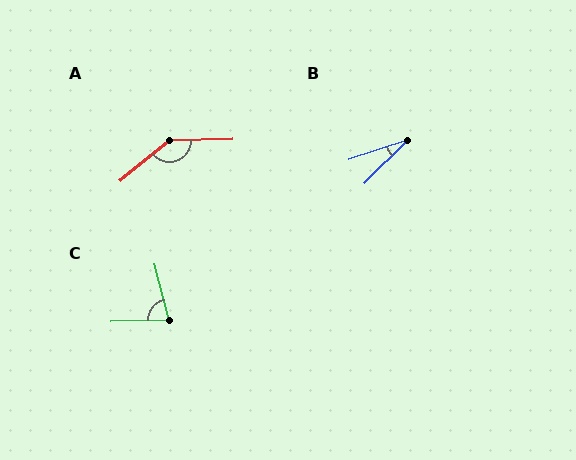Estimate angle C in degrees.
Approximately 78 degrees.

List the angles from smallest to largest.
B (26°), C (78°), A (142°).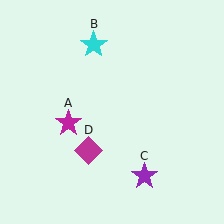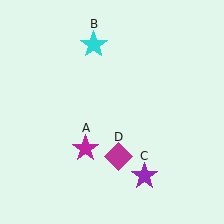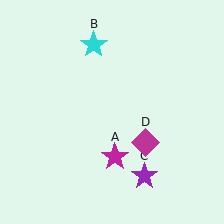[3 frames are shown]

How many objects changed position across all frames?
2 objects changed position: magenta star (object A), magenta diamond (object D).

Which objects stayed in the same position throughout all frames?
Cyan star (object B) and purple star (object C) remained stationary.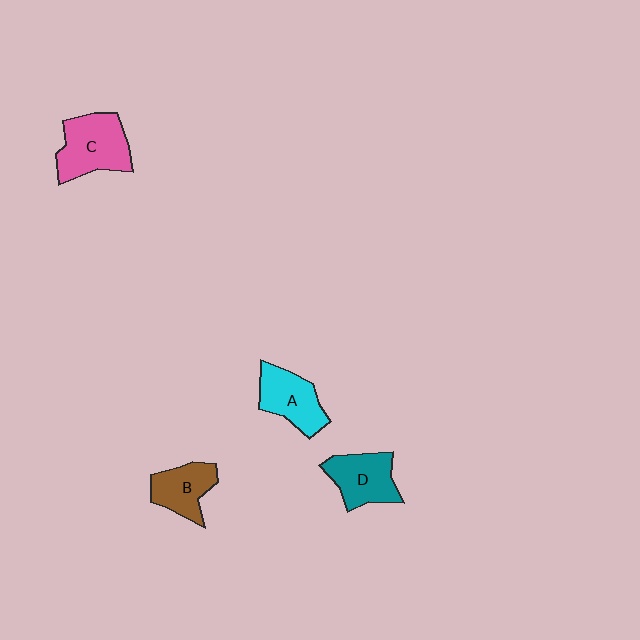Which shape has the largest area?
Shape C (pink).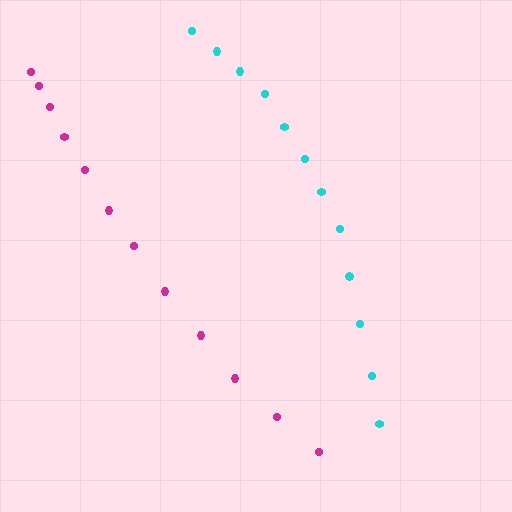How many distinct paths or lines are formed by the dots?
There are 2 distinct paths.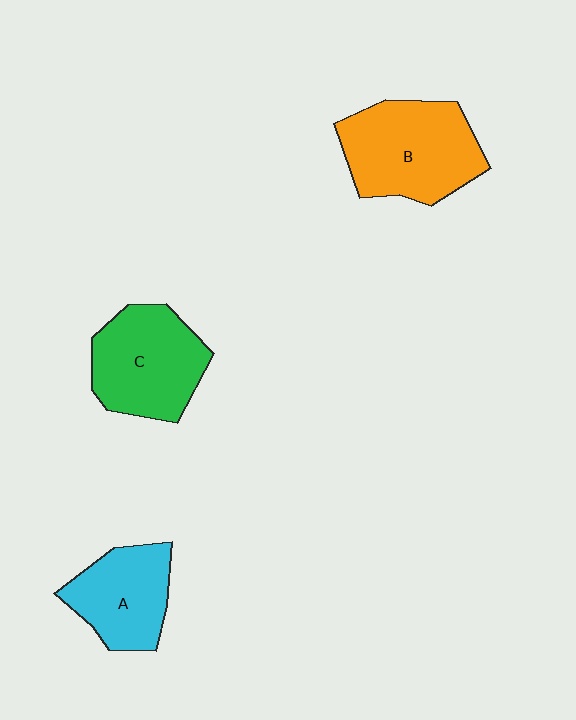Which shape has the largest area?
Shape B (orange).